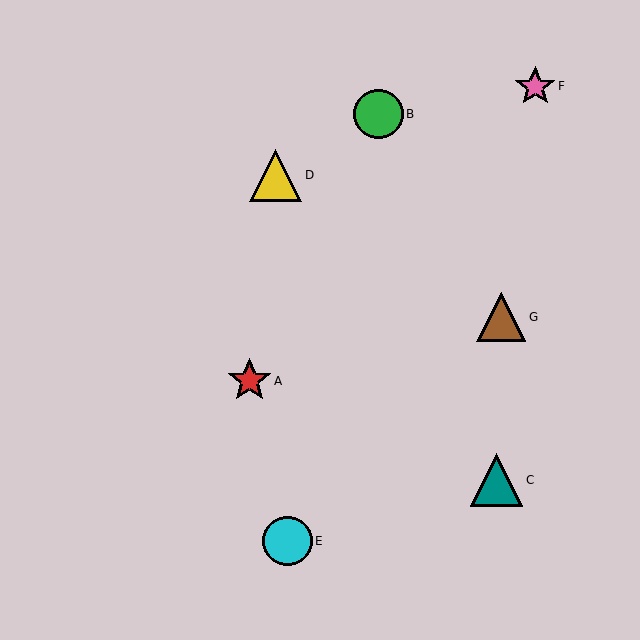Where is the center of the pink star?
The center of the pink star is at (535, 86).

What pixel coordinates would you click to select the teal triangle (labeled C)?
Click at (497, 480) to select the teal triangle C.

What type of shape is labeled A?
Shape A is a red star.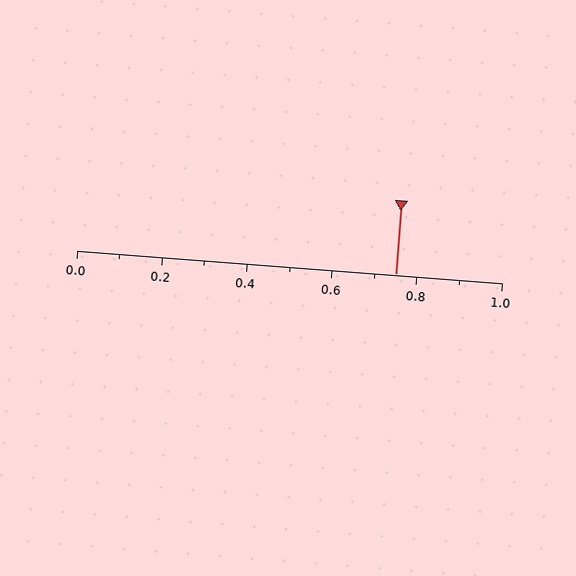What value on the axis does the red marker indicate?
The marker indicates approximately 0.75.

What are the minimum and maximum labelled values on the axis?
The axis runs from 0.0 to 1.0.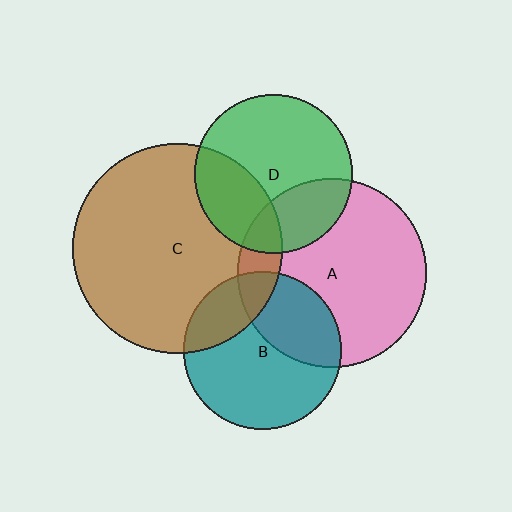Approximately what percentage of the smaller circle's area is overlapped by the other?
Approximately 35%.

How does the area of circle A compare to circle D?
Approximately 1.4 times.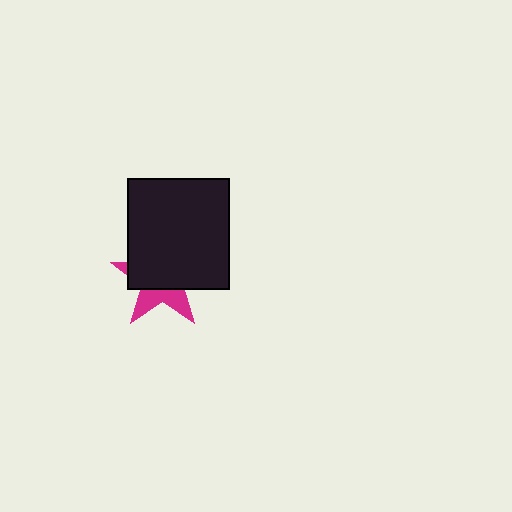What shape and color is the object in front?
The object in front is a black rectangle.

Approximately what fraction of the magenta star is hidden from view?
Roughly 65% of the magenta star is hidden behind the black rectangle.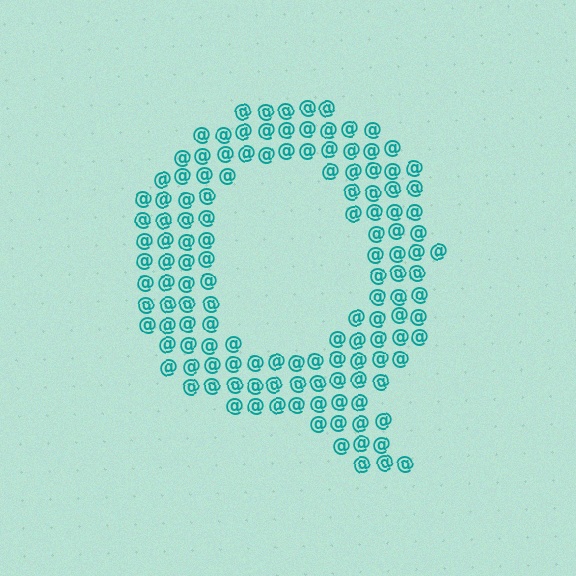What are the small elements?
The small elements are at signs.